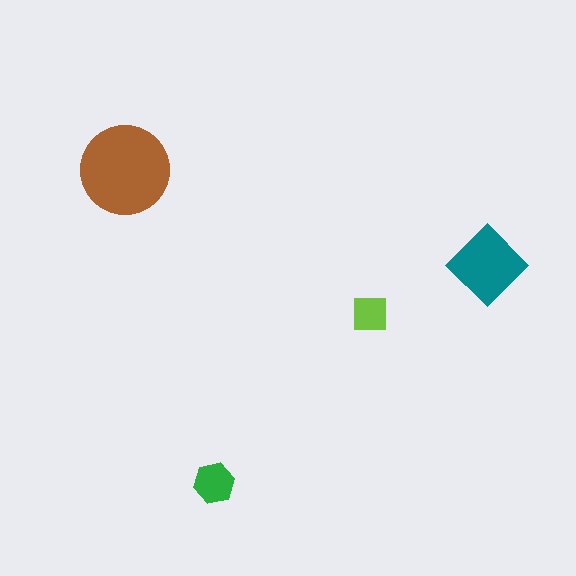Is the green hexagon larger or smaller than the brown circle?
Smaller.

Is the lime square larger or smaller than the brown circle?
Smaller.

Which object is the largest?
The brown circle.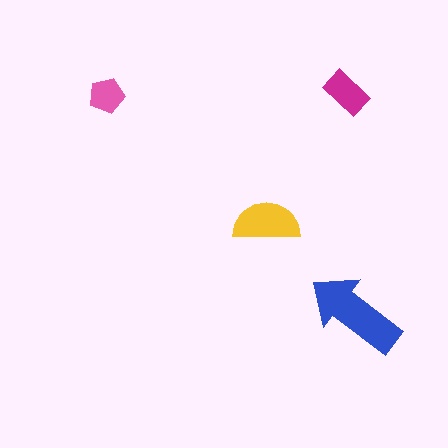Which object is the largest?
The blue arrow.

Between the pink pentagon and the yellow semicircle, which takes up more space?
The yellow semicircle.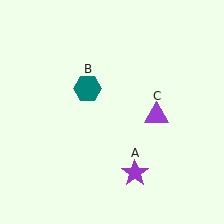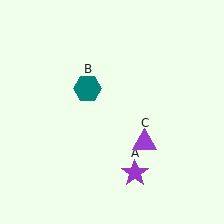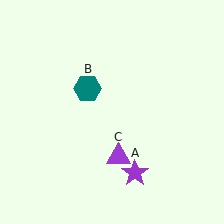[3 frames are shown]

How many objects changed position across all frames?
1 object changed position: purple triangle (object C).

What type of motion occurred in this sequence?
The purple triangle (object C) rotated clockwise around the center of the scene.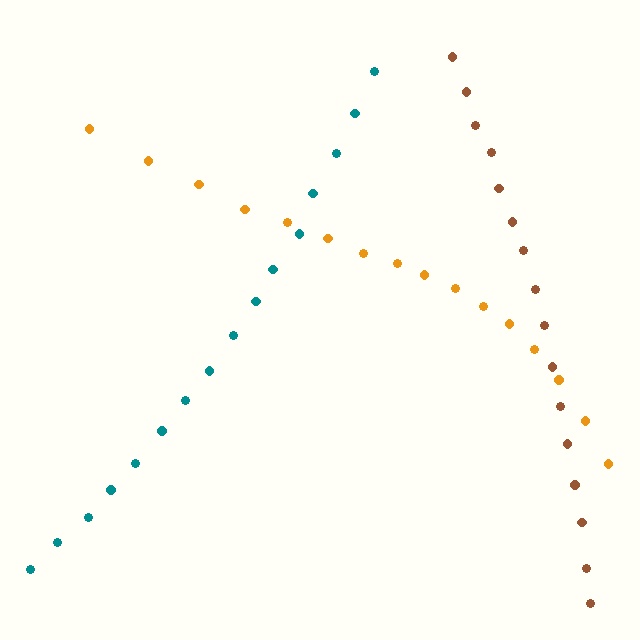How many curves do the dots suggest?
There are 3 distinct paths.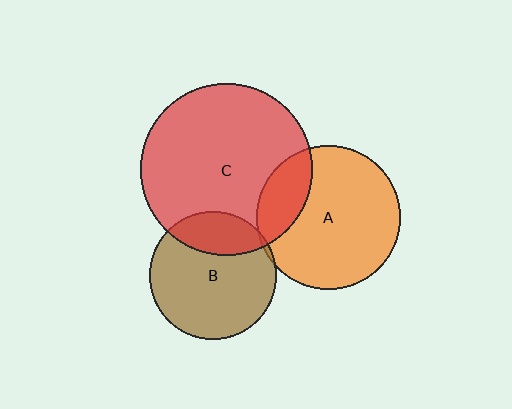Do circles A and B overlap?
Yes.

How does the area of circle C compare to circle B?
Approximately 1.8 times.